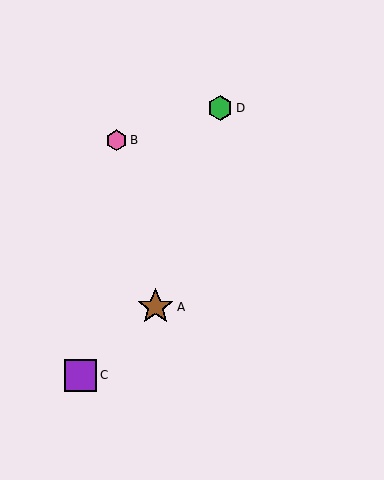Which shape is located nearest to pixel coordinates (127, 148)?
The pink hexagon (labeled B) at (117, 140) is nearest to that location.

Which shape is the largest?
The brown star (labeled A) is the largest.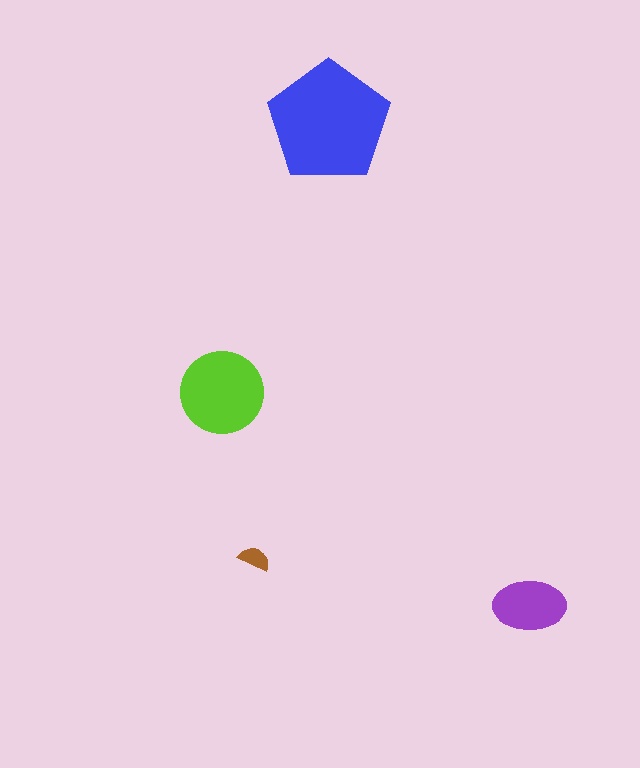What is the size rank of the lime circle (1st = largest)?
2nd.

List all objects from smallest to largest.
The brown semicircle, the purple ellipse, the lime circle, the blue pentagon.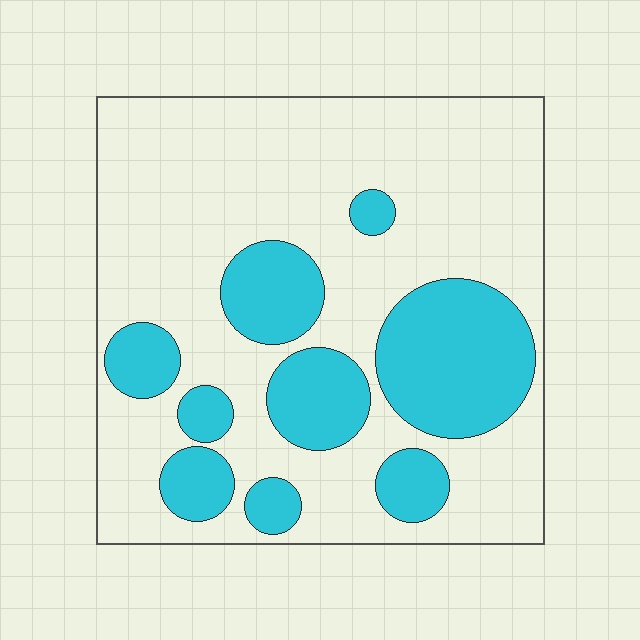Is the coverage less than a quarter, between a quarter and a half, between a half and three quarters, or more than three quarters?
Between a quarter and a half.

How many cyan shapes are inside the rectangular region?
9.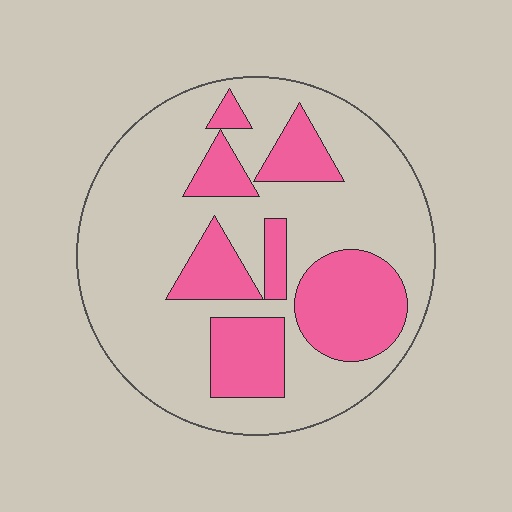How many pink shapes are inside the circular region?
7.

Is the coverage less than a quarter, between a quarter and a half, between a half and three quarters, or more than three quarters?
Between a quarter and a half.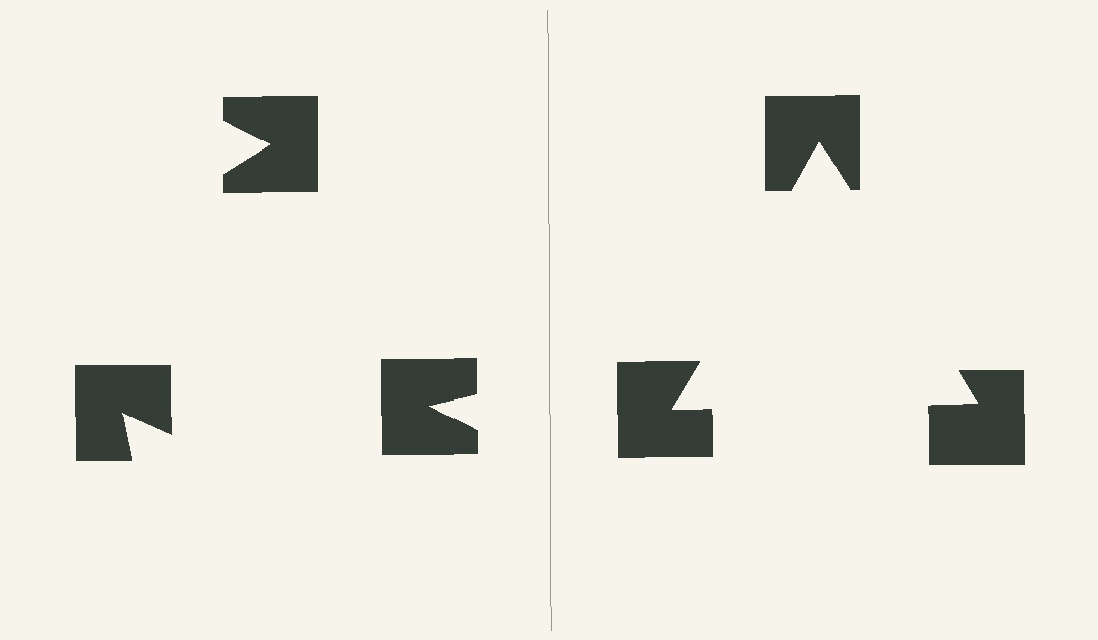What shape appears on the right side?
An illusory triangle.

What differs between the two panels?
The notched squares are positioned identically on both sides; only the wedge orientations differ. On the right they align to a triangle; on the left they are misaligned.